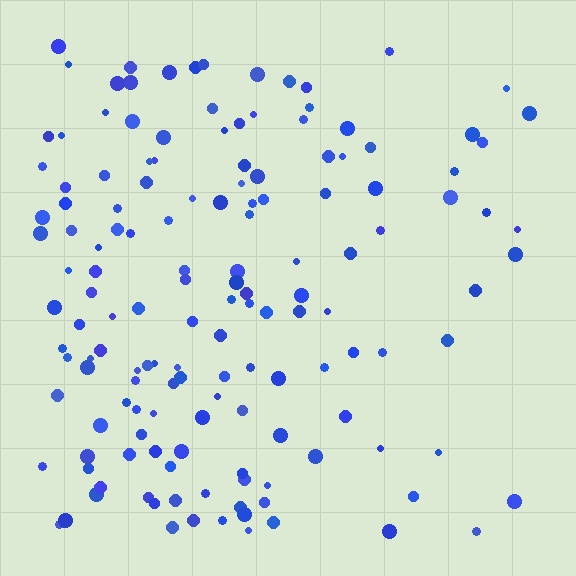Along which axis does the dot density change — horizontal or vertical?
Horizontal.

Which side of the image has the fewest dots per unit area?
The right.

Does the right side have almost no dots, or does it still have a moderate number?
Still a moderate number, just noticeably fewer than the left.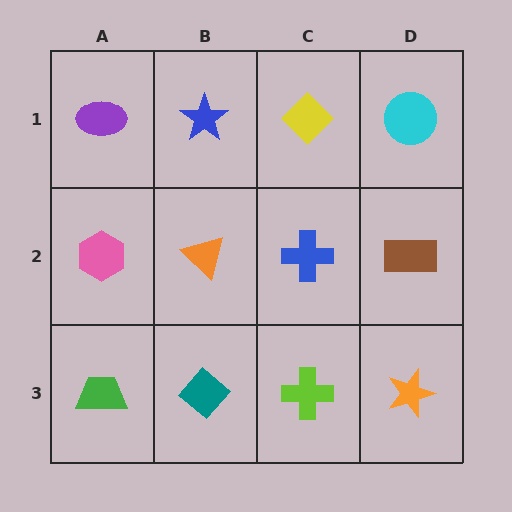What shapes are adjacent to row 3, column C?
A blue cross (row 2, column C), a teal diamond (row 3, column B), an orange star (row 3, column D).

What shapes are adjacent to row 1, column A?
A pink hexagon (row 2, column A), a blue star (row 1, column B).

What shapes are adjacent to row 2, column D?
A cyan circle (row 1, column D), an orange star (row 3, column D), a blue cross (row 2, column C).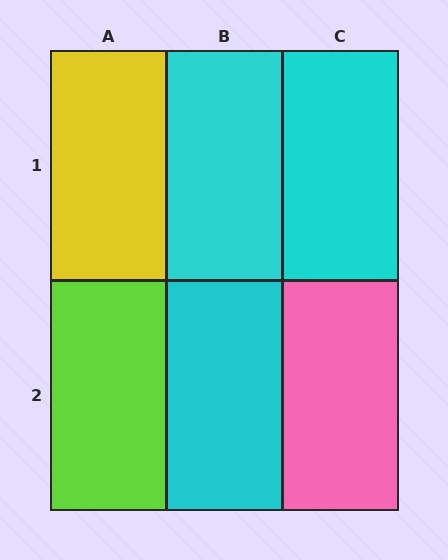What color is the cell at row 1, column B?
Cyan.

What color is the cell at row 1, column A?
Yellow.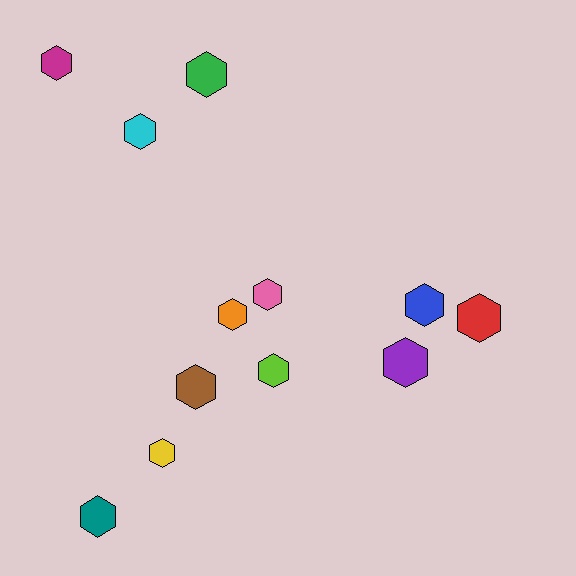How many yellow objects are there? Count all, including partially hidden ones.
There is 1 yellow object.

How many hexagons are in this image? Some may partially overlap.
There are 12 hexagons.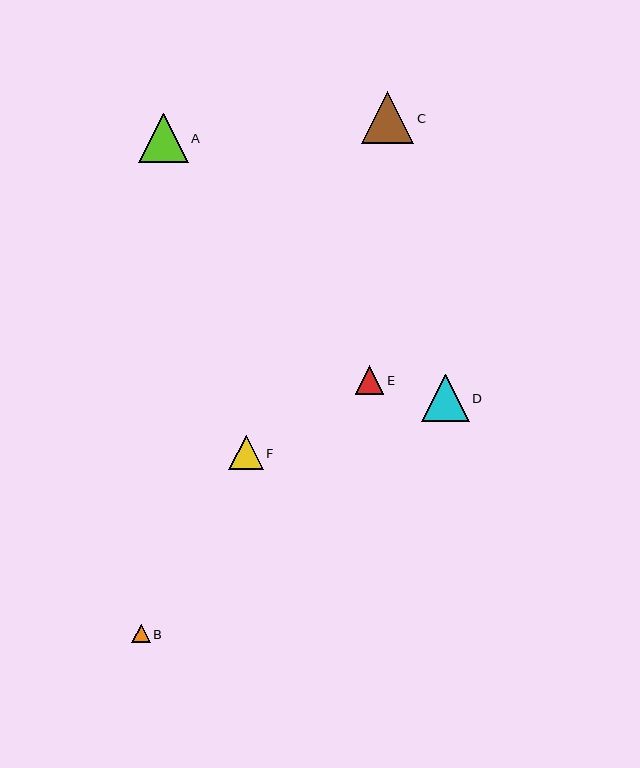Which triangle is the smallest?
Triangle B is the smallest with a size of approximately 18 pixels.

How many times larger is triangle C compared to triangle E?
Triangle C is approximately 1.8 times the size of triangle E.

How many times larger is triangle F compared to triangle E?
Triangle F is approximately 1.2 times the size of triangle E.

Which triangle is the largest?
Triangle C is the largest with a size of approximately 52 pixels.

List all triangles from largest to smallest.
From largest to smallest: C, A, D, F, E, B.